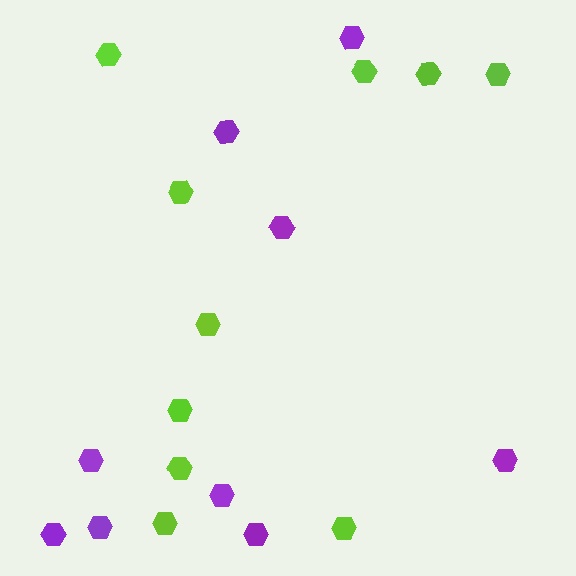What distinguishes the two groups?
There are 2 groups: one group of purple hexagons (9) and one group of lime hexagons (10).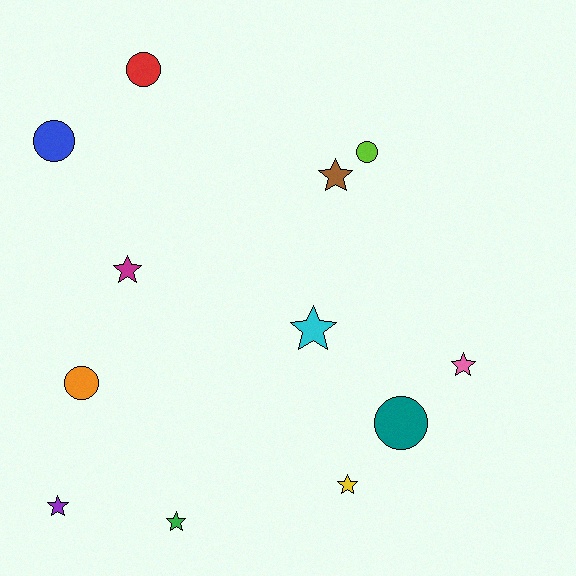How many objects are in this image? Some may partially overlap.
There are 12 objects.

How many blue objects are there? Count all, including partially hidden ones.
There is 1 blue object.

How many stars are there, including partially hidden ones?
There are 7 stars.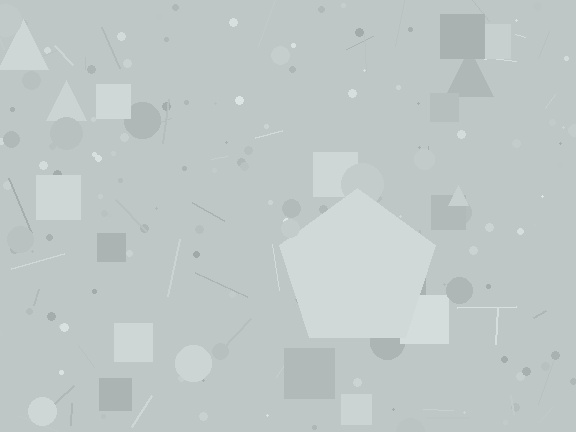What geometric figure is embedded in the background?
A pentagon is embedded in the background.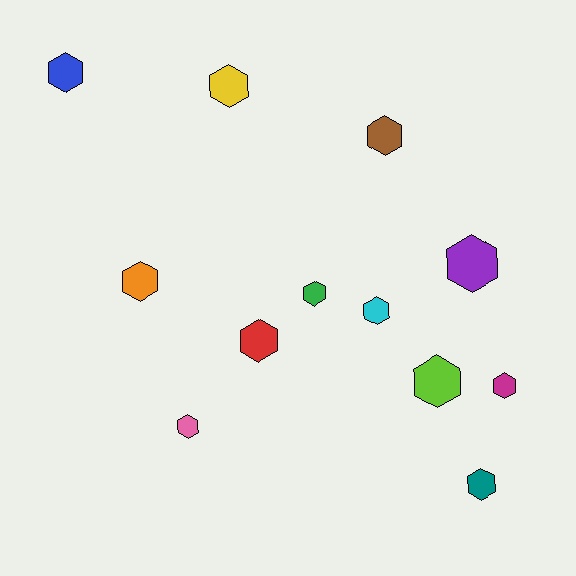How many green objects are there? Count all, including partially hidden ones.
There is 1 green object.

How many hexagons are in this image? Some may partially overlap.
There are 12 hexagons.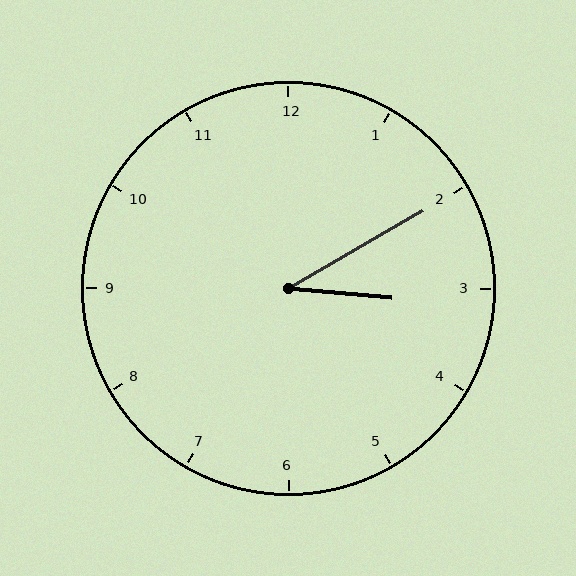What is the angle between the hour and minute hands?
Approximately 35 degrees.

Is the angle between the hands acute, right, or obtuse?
It is acute.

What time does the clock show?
3:10.